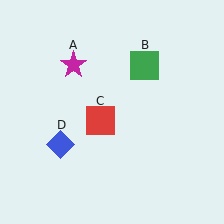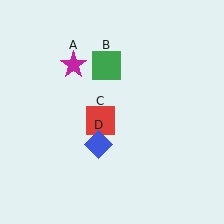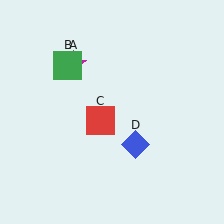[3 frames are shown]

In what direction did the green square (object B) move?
The green square (object B) moved left.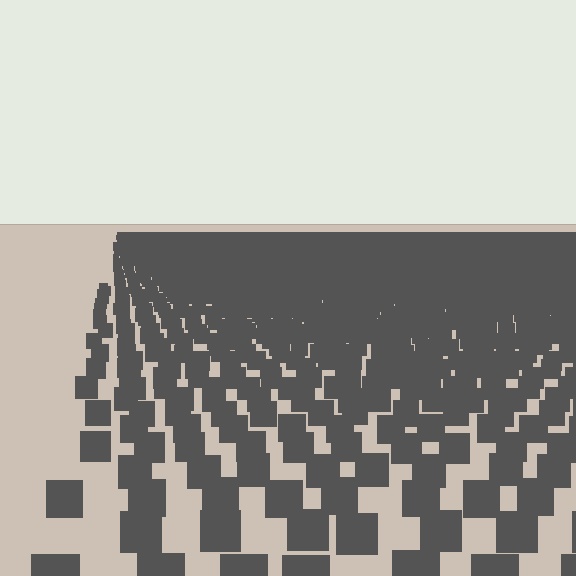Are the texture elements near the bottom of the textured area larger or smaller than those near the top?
Larger. Near the bottom, elements are closer to the viewer and appear at a bigger on-screen size.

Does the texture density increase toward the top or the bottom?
Density increases toward the top.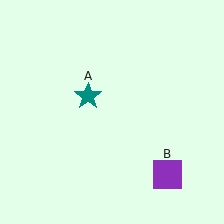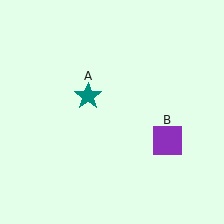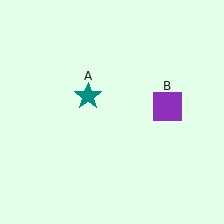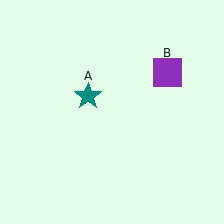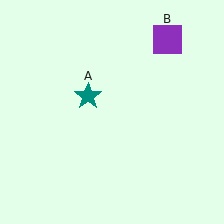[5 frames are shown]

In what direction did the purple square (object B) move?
The purple square (object B) moved up.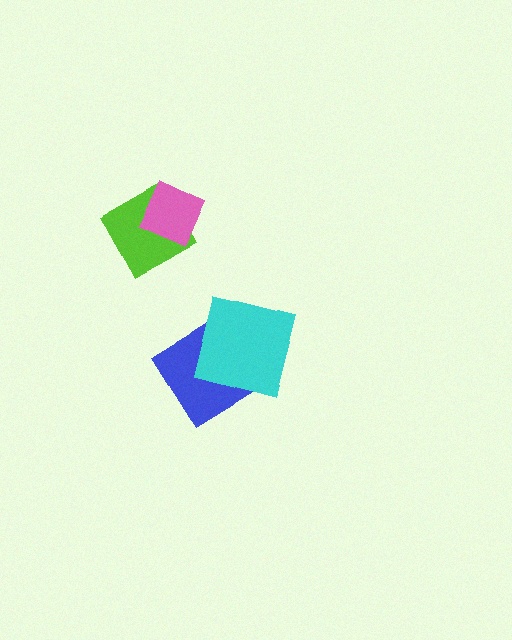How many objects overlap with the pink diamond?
1 object overlaps with the pink diamond.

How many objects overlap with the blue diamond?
1 object overlaps with the blue diamond.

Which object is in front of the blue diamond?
The cyan square is in front of the blue diamond.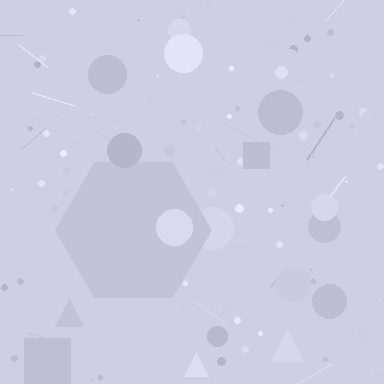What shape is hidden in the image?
A hexagon is hidden in the image.